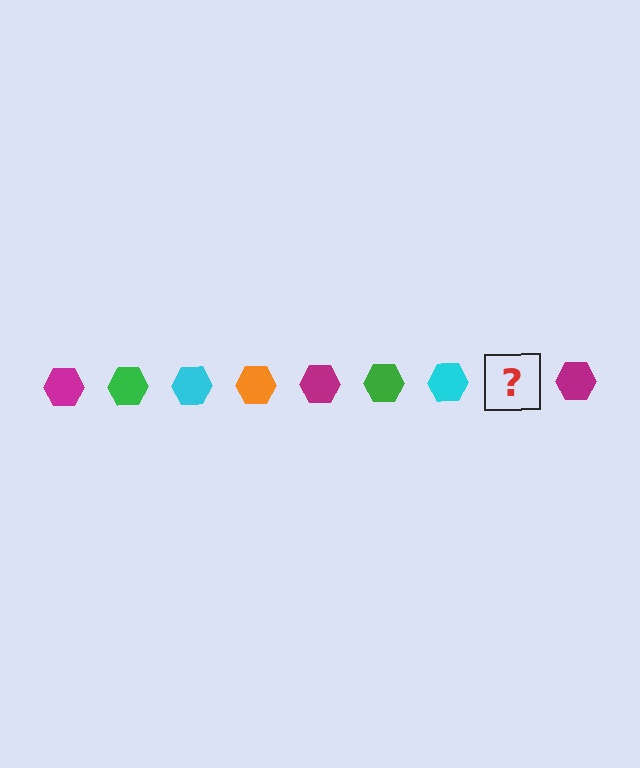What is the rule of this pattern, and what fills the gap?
The rule is that the pattern cycles through magenta, green, cyan, orange hexagons. The gap should be filled with an orange hexagon.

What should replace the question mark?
The question mark should be replaced with an orange hexagon.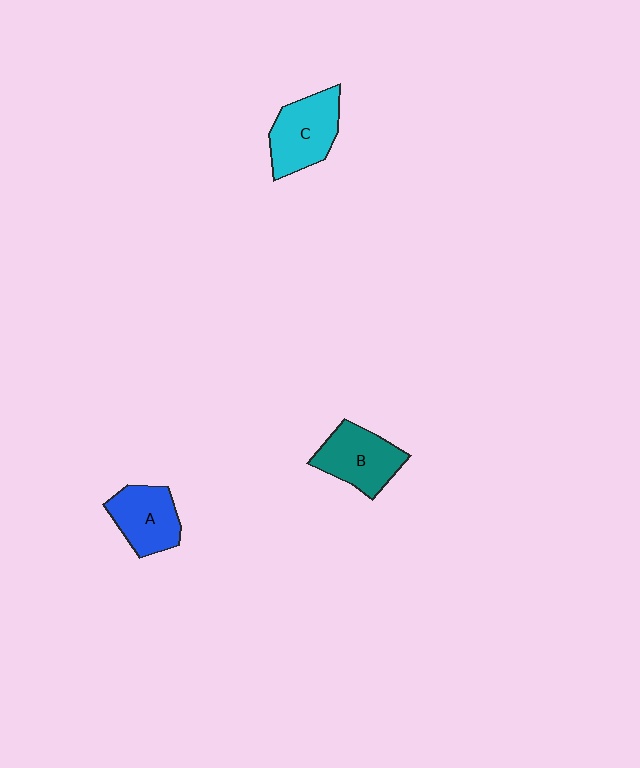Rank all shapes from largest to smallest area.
From largest to smallest: C (cyan), B (teal), A (blue).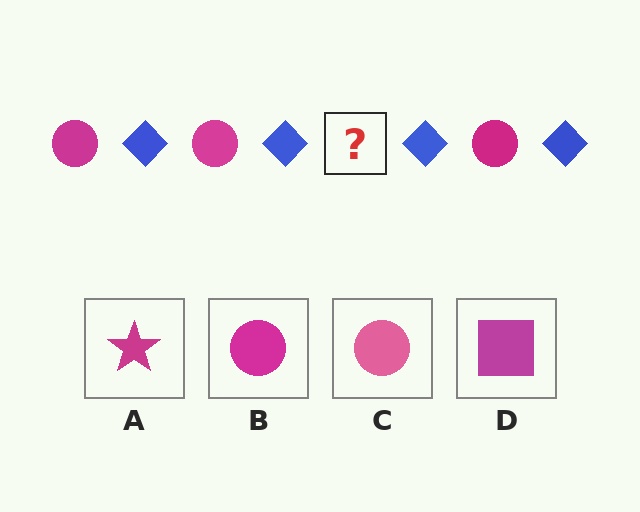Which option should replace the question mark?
Option B.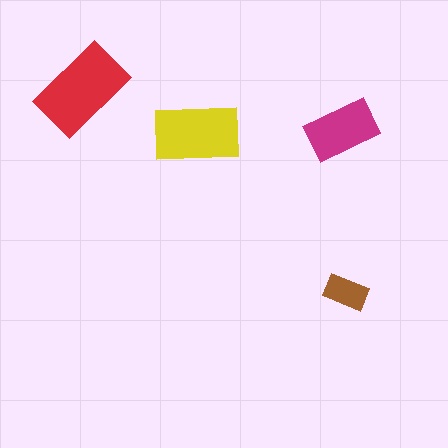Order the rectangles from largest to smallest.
the red one, the yellow one, the magenta one, the brown one.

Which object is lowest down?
The brown rectangle is bottommost.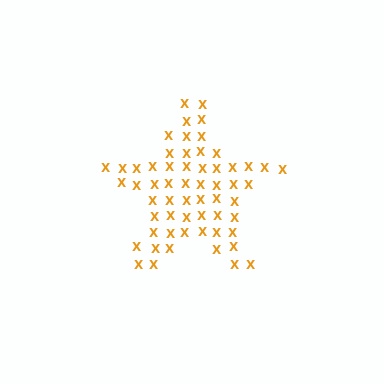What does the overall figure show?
The overall figure shows a star.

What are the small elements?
The small elements are letter X's.